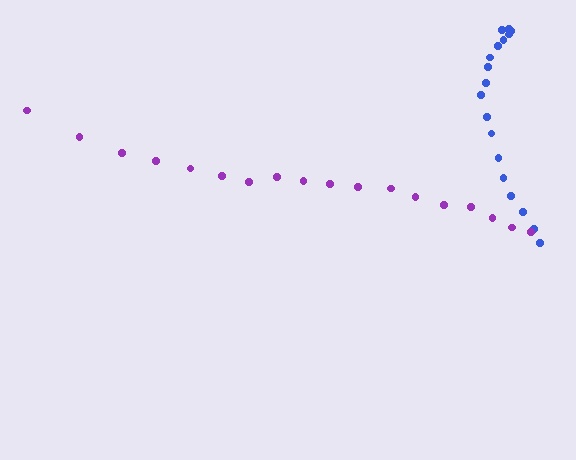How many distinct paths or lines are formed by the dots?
There are 2 distinct paths.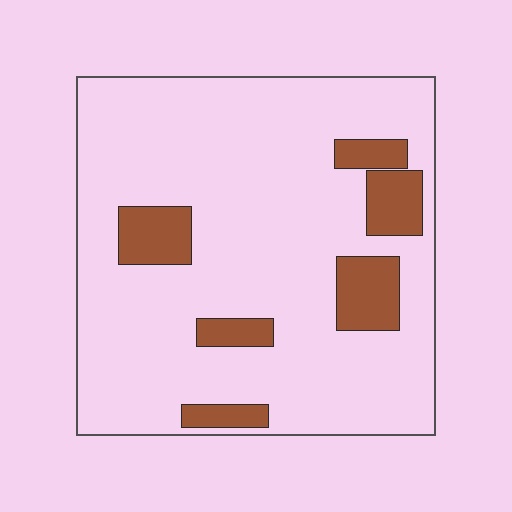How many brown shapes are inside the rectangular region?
6.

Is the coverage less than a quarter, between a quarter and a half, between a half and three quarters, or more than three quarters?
Less than a quarter.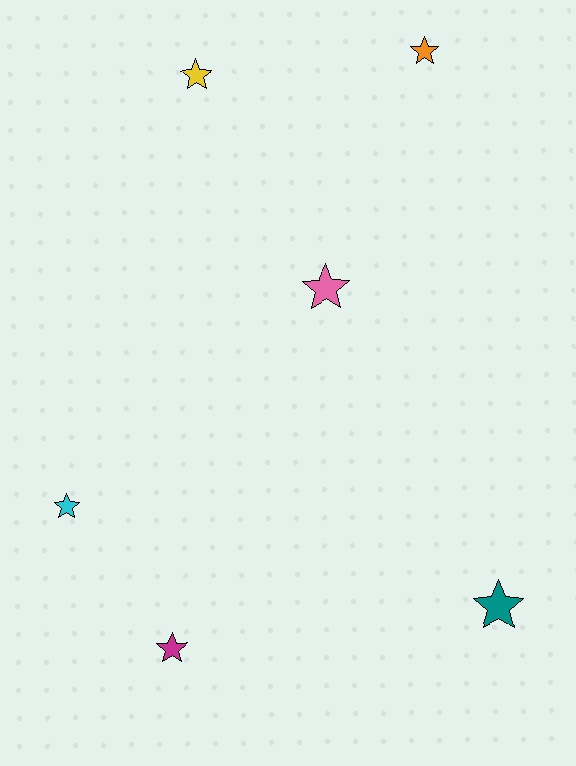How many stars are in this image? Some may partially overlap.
There are 6 stars.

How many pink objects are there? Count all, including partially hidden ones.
There is 1 pink object.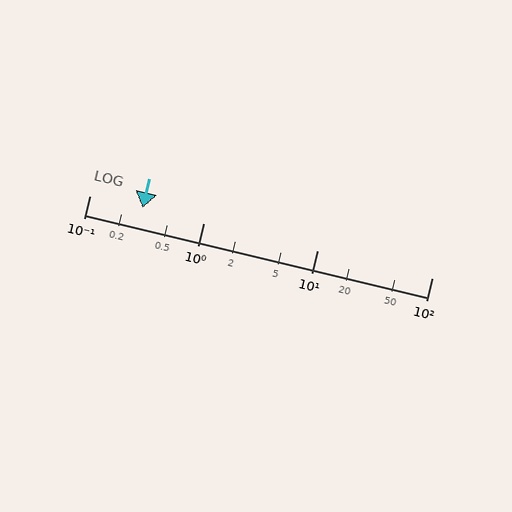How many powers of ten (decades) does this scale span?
The scale spans 3 decades, from 0.1 to 100.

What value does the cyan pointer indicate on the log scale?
The pointer indicates approximately 0.29.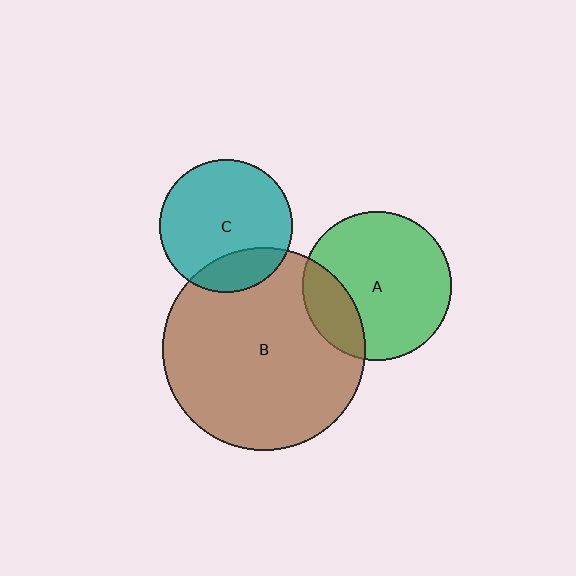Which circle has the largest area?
Circle B (brown).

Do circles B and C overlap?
Yes.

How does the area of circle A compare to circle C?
Approximately 1.3 times.